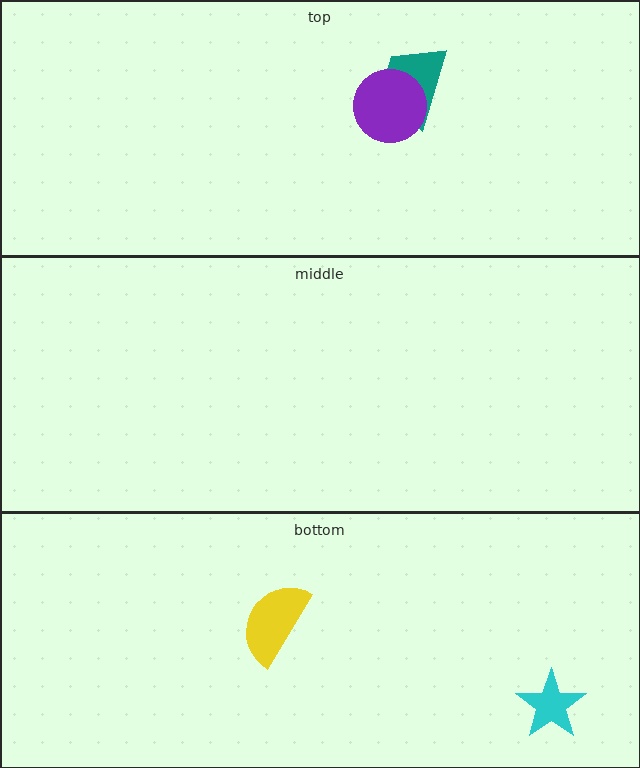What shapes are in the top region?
The teal trapezoid, the purple circle.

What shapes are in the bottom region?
The yellow semicircle, the cyan star.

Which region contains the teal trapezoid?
The top region.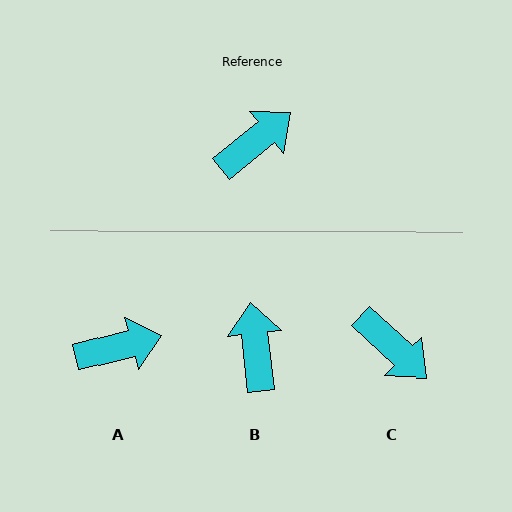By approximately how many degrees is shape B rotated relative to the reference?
Approximately 58 degrees counter-clockwise.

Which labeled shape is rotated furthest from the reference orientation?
C, about 82 degrees away.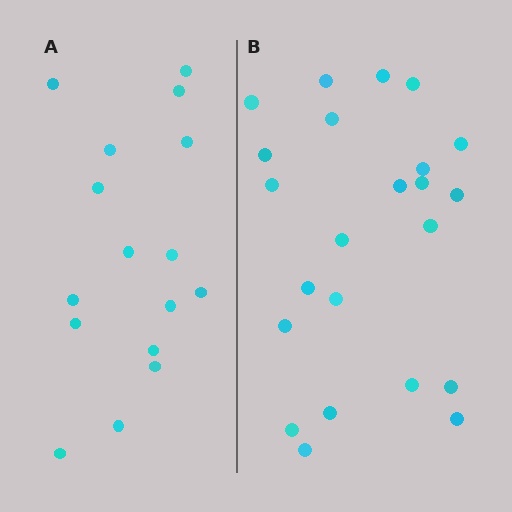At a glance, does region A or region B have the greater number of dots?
Region B (the right region) has more dots.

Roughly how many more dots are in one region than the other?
Region B has roughly 8 or so more dots than region A.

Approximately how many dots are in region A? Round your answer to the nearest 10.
About 20 dots. (The exact count is 16, which rounds to 20.)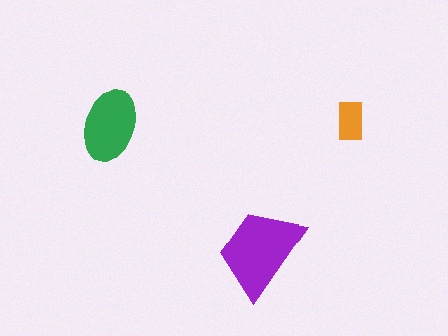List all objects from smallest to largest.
The orange rectangle, the green ellipse, the purple trapezoid.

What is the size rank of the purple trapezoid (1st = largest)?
1st.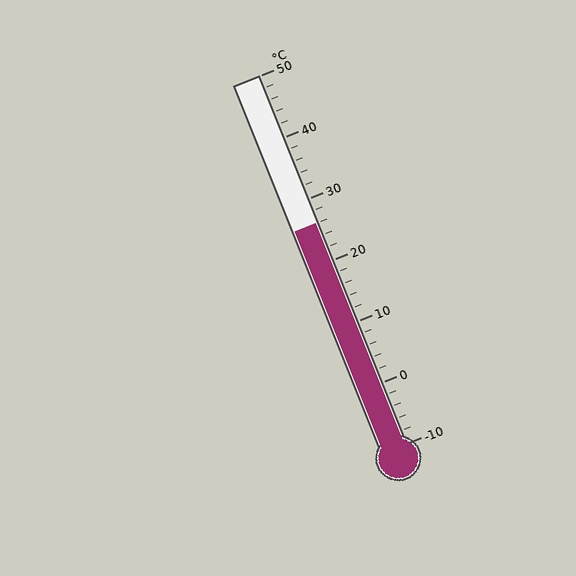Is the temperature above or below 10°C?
The temperature is above 10°C.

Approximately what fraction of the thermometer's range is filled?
The thermometer is filled to approximately 60% of its range.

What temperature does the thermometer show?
The thermometer shows approximately 26°C.